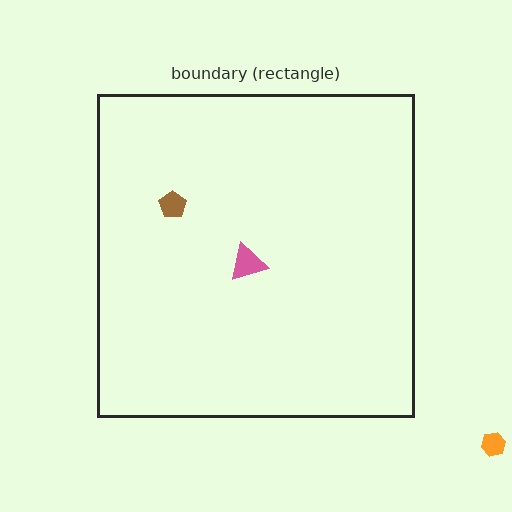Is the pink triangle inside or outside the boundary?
Inside.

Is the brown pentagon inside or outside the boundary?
Inside.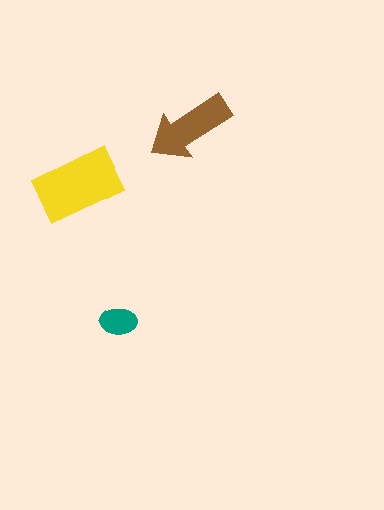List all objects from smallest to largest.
The teal ellipse, the brown arrow, the yellow rectangle.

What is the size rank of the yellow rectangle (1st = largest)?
1st.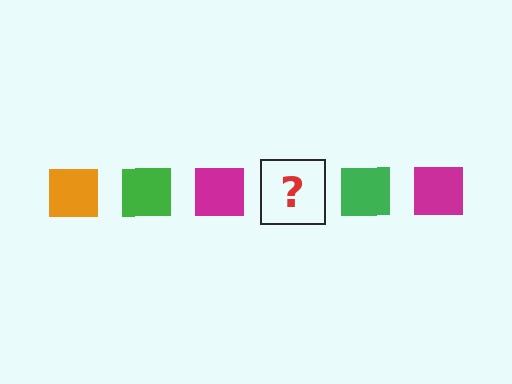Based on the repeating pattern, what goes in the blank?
The blank should be an orange square.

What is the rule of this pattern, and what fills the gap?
The rule is that the pattern cycles through orange, green, magenta squares. The gap should be filled with an orange square.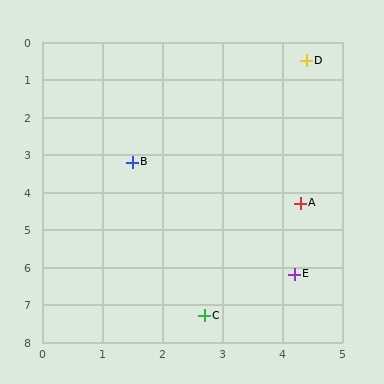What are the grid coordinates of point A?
Point A is at approximately (4.3, 4.3).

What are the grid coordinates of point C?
Point C is at approximately (2.7, 7.3).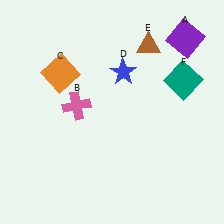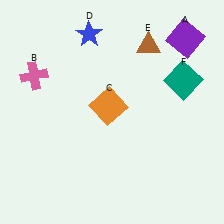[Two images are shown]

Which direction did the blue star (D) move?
The blue star (D) moved up.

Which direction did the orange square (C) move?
The orange square (C) moved right.